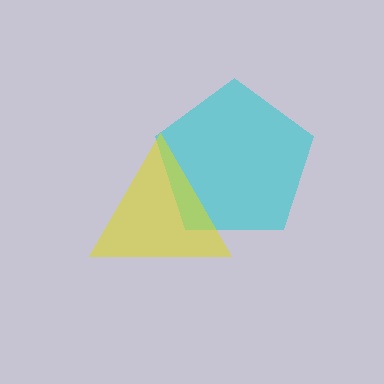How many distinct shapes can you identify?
There are 2 distinct shapes: a cyan pentagon, a yellow triangle.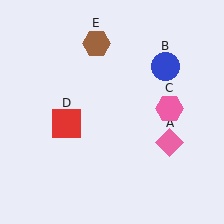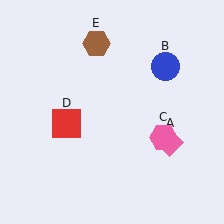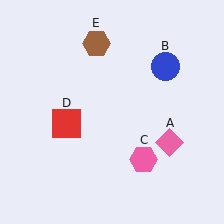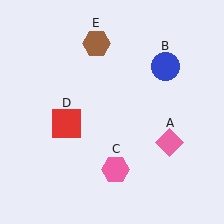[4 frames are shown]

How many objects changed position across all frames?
1 object changed position: pink hexagon (object C).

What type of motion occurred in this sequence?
The pink hexagon (object C) rotated clockwise around the center of the scene.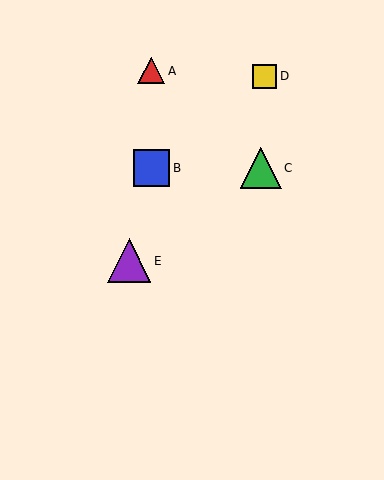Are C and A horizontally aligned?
No, C is at y≈168 and A is at y≈71.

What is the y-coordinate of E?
Object E is at y≈261.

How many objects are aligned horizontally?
2 objects (B, C) are aligned horizontally.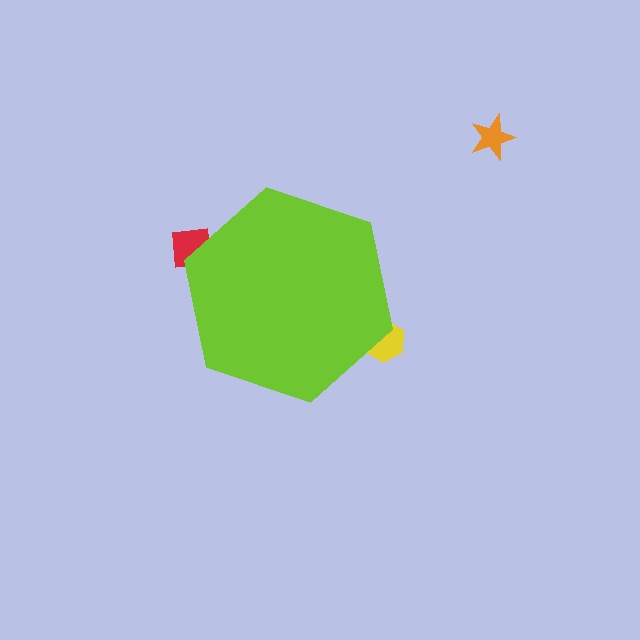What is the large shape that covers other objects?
A lime hexagon.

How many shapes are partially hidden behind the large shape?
2 shapes are partially hidden.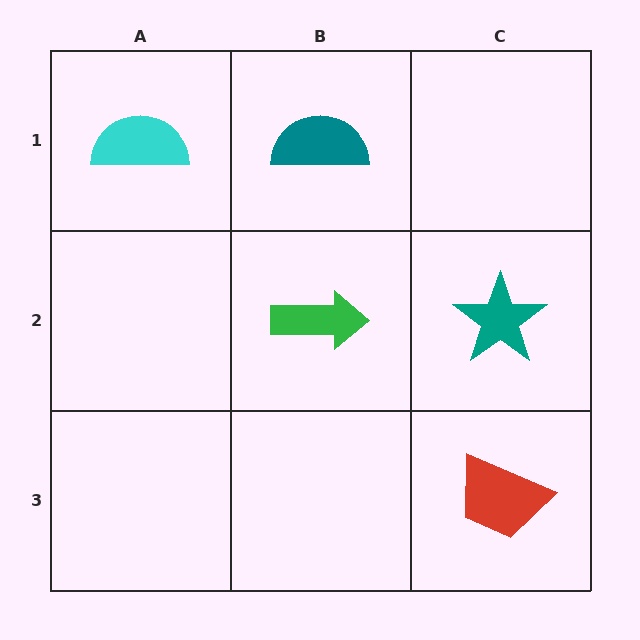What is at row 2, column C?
A teal star.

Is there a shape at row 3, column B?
No, that cell is empty.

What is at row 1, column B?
A teal semicircle.